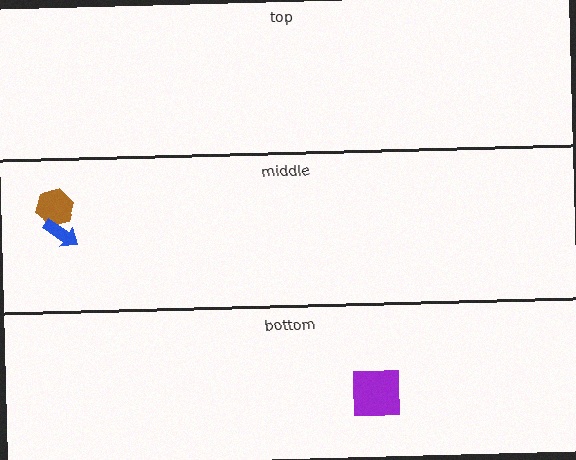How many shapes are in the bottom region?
1.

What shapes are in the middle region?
The brown hexagon, the blue arrow.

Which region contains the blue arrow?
The middle region.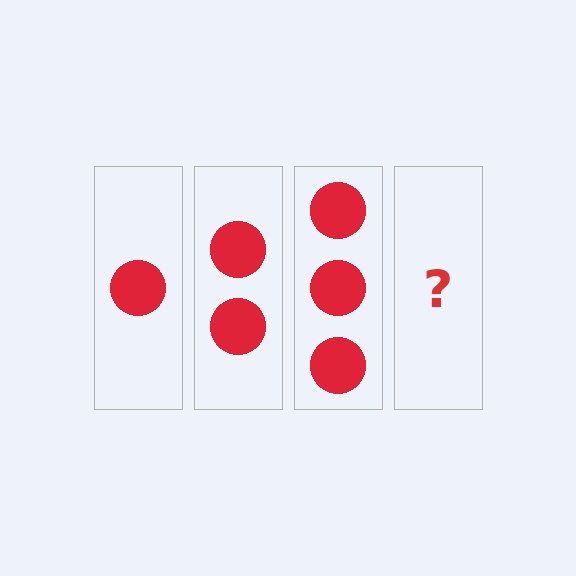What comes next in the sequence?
The next element should be 4 circles.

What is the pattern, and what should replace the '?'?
The pattern is that each step adds one more circle. The '?' should be 4 circles.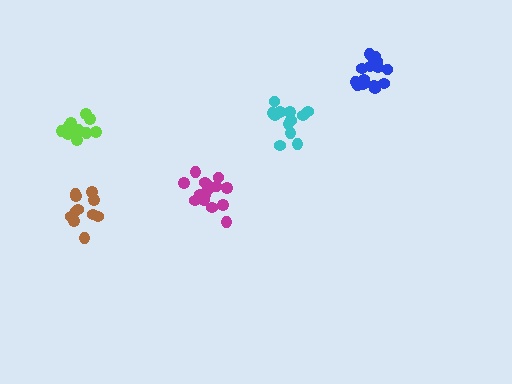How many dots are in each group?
Group 1: 16 dots, Group 2: 15 dots, Group 3: 12 dots, Group 4: 11 dots, Group 5: 11 dots (65 total).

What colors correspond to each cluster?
The clusters are colored: blue, magenta, cyan, brown, lime.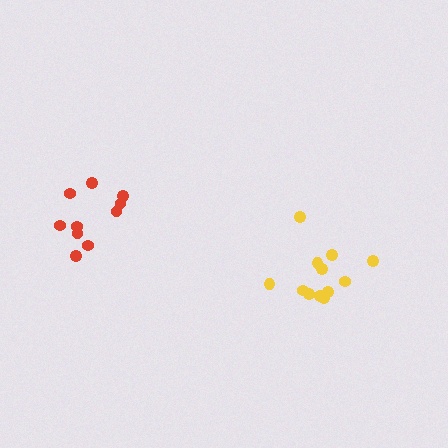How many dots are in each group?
Group 1: 10 dots, Group 2: 12 dots (22 total).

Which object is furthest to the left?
The red cluster is leftmost.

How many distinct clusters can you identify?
There are 2 distinct clusters.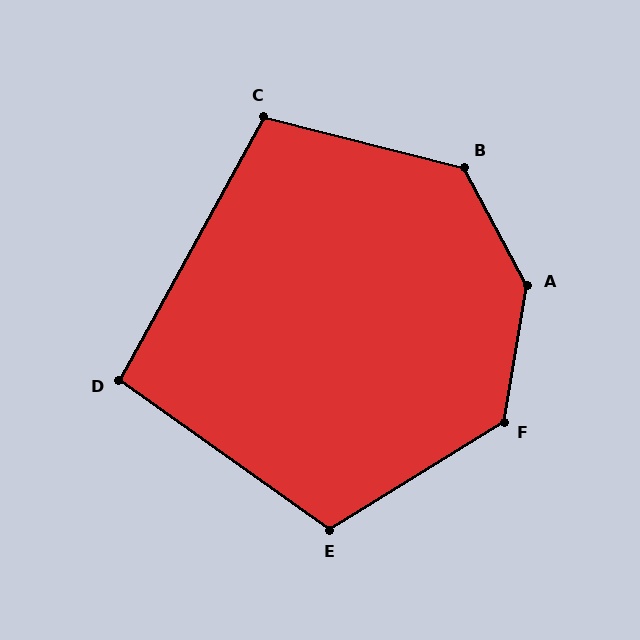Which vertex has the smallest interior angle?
D, at approximately 97 degrees.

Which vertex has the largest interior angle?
A, at approximately 142 degrees.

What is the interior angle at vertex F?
Approximately 132 degrees (obtuse).